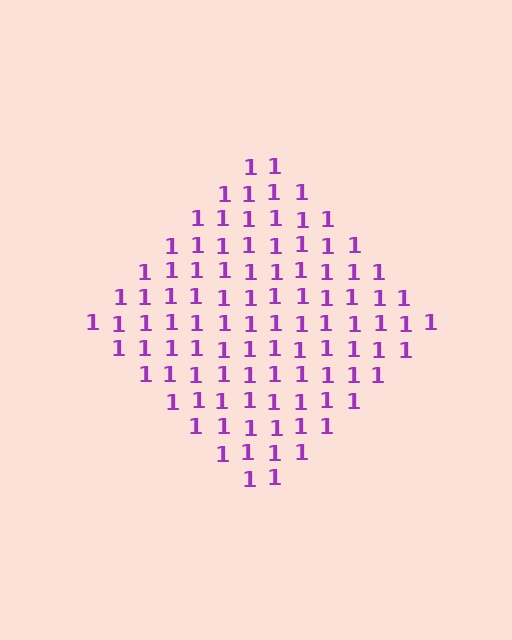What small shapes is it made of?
It is made of small digit 1's.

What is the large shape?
The large shape is a diamond.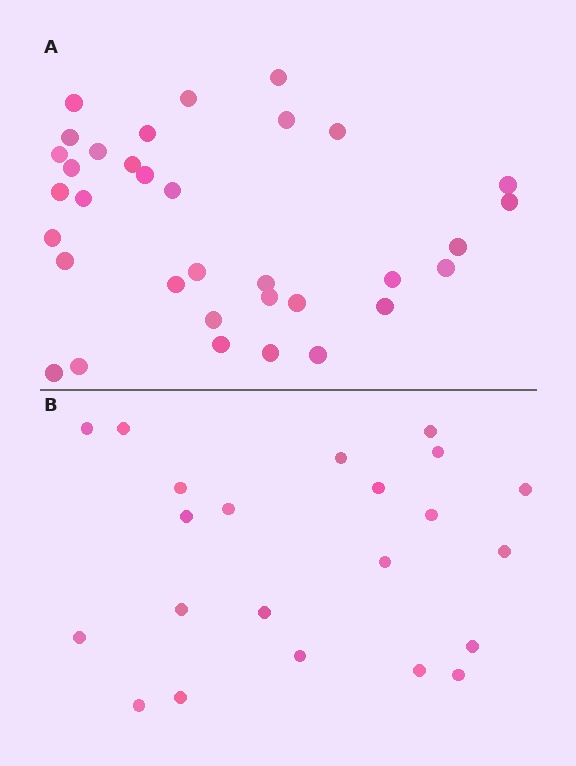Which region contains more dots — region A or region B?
Region A (the top region) has more dots.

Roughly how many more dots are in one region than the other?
Region A has roughly 12 or so more dots than region B.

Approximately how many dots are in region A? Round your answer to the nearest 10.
About 30 dots. (The exact count is 34, which rounds to 30.)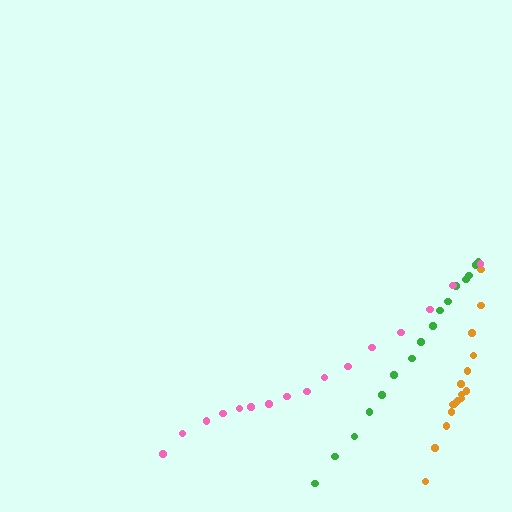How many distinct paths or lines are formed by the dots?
There are 3 distinct paths.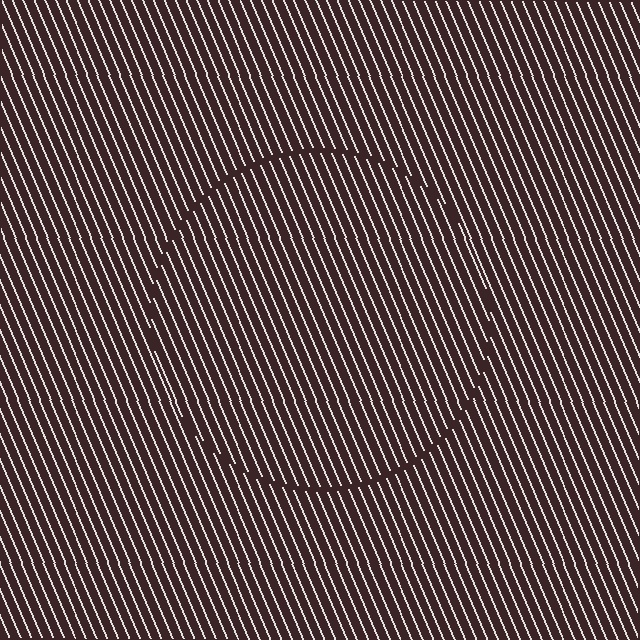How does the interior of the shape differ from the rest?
The interior of the shape contains the same grating, shifted by half a period — the contour is defined by the phase discontinuity where line-ends from the inner and outer gratings abut.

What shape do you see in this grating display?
An illusory circle. The interior of the shape contains the same grating, shifted by half a period — the contour is defined by the phase discontinuity where line-ends from the inner and outer gratings abut.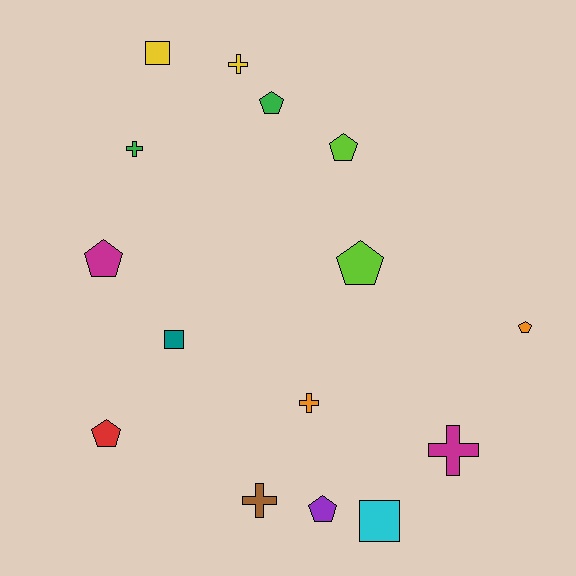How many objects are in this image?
There are 15 objects.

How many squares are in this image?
There are 3 squares.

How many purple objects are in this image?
There is 1 purple object.